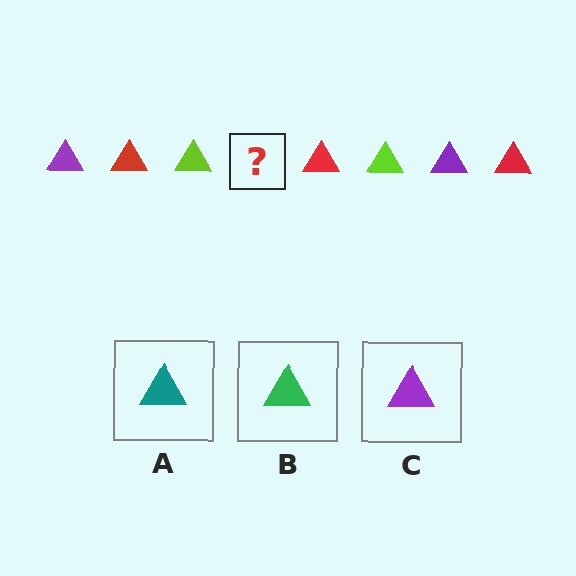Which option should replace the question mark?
Option C.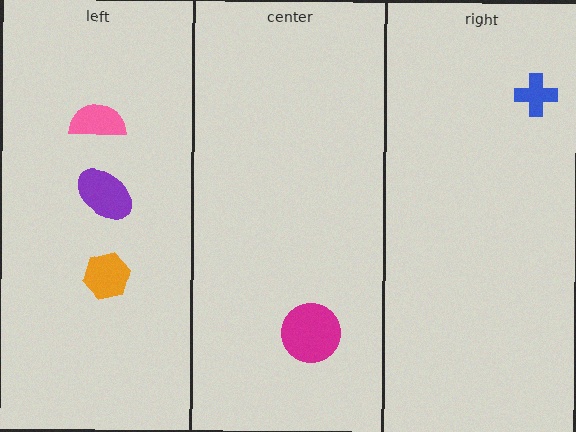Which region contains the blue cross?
The right region.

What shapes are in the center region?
The magenta circle.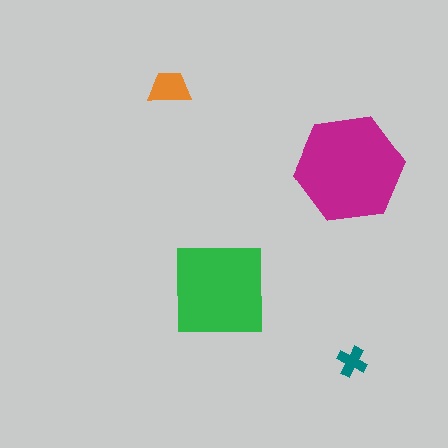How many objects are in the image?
There are 4 objects in the image.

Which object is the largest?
The magenta hexagon.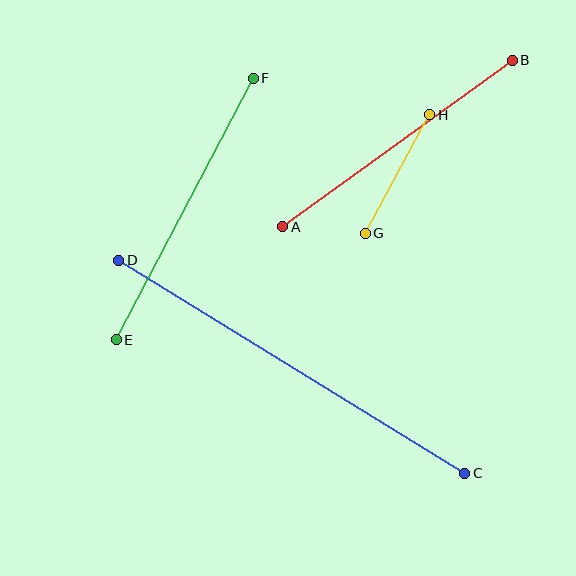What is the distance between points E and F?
The distance is approximately 295 pixels.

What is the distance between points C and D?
The distance is approximately 406 pixels.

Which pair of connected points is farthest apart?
Points C and D are farthest apart.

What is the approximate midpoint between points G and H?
The midpoint is at approximately (397, 174) pixels.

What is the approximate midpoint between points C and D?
The midpoint is at approximately (292, 367) pixels.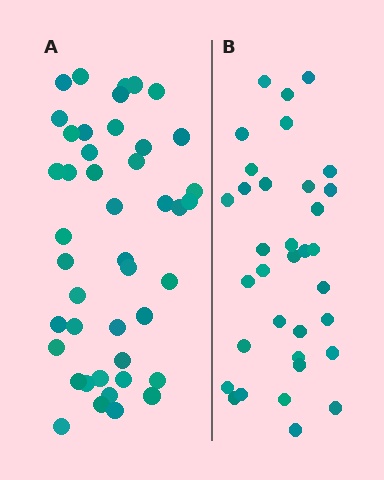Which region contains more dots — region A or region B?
Region A (the left region) has more dots.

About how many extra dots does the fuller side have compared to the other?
Region A has roughly 10 or so more dots than region B.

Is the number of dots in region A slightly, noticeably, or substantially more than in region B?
Region A has noticeably more, but not dramatically so. The ratio is roughly 1.3 to 1.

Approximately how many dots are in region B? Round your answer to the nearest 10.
About 30 dots. (The exact count is 34, which rounds to 30.)